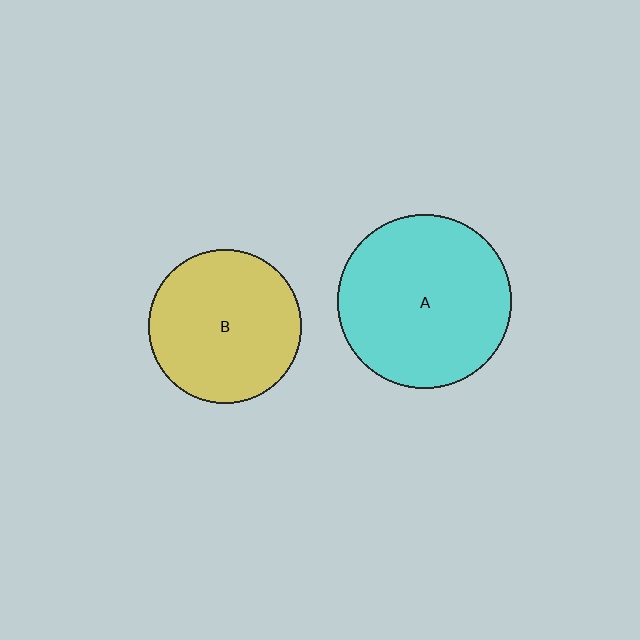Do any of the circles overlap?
No, none of the circles overlap.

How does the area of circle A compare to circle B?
Approximately 1.3 times.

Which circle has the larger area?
Circle A (cyan).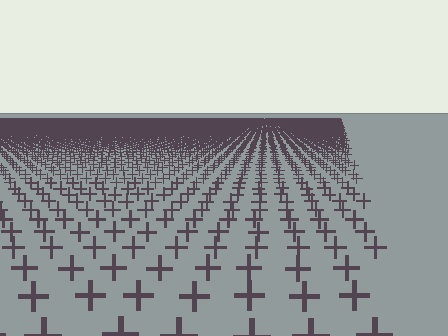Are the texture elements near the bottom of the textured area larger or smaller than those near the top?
Larger. Near the bottom, elements are closer to the viewer and appear at a bigger on-screen size.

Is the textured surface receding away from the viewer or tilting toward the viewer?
The surface is receding away from the viewer. Texture elements get smaller and denser toward the top.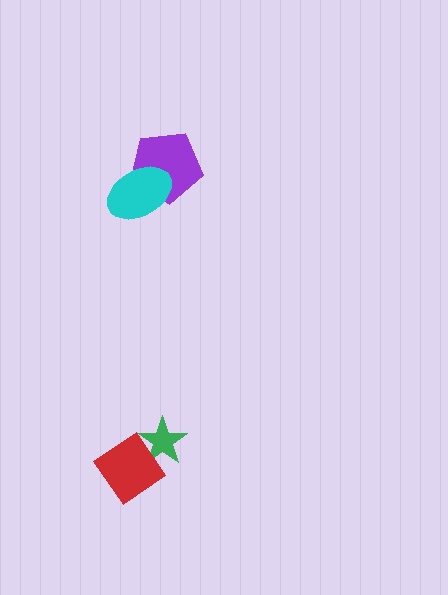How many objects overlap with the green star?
1 object overlaps with the green star.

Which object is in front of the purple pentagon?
The cyan ellipse is in front of the purple pentagon.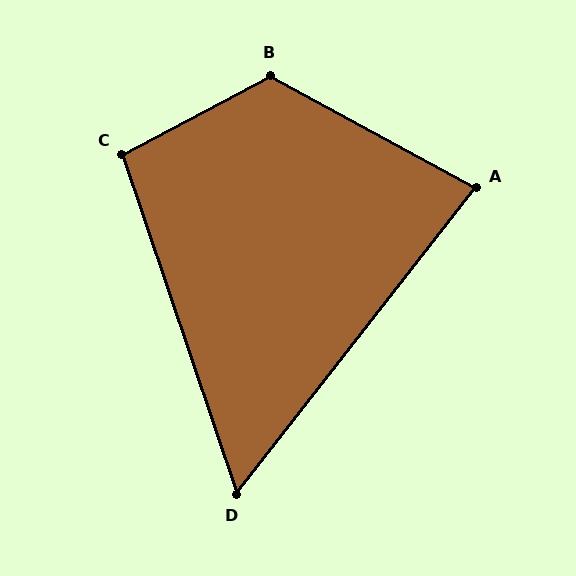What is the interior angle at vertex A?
Approximately 81 degrees (acute).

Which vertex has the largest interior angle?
B, at approximately 123 degrees.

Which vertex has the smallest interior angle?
D, at approximately 57 degrees.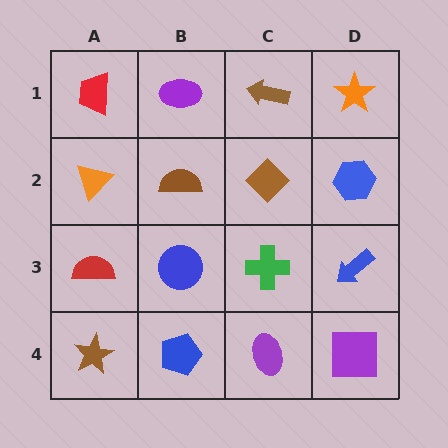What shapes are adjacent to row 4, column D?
A blue arrow (row 3, column D), a purple ellipse (row 4, column C).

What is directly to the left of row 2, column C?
A brown semicircle.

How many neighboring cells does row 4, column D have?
2.